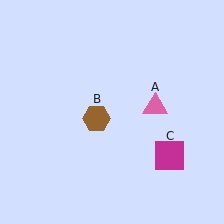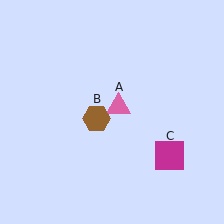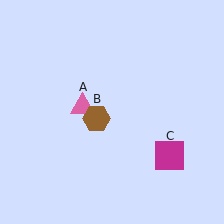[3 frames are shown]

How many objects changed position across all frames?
1 object changed position: pink triangle (object A).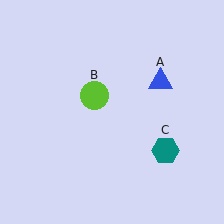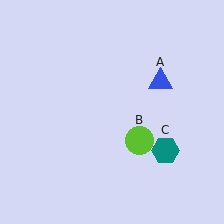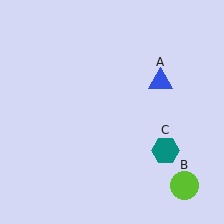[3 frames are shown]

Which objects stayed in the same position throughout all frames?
Blue triangle (object A) and teal hexagon (object C) remained stationary.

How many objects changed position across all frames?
1 object changed position: lime circle (object B).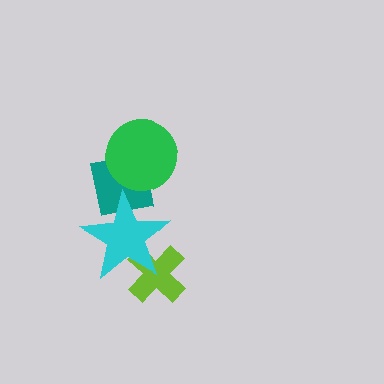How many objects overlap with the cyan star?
2 objects overlap with the cyan star.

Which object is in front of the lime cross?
The cyan star is in front of the lime cross.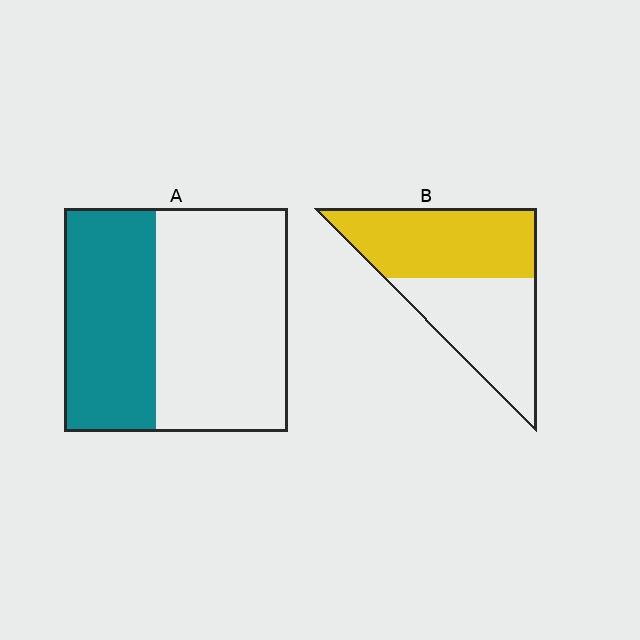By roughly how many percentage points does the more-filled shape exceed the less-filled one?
By roughly 10 percentage points (B over A).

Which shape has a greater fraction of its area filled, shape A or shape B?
Shape B.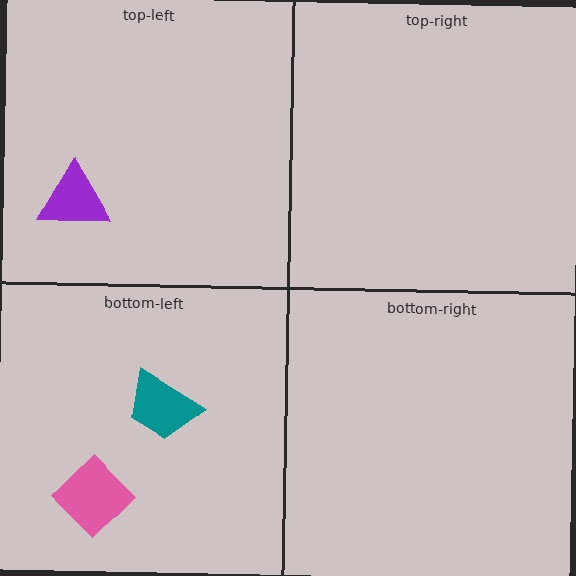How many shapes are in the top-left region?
1.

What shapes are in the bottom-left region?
The pink diamond, the teal trapezoid.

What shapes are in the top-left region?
The purple triangle.